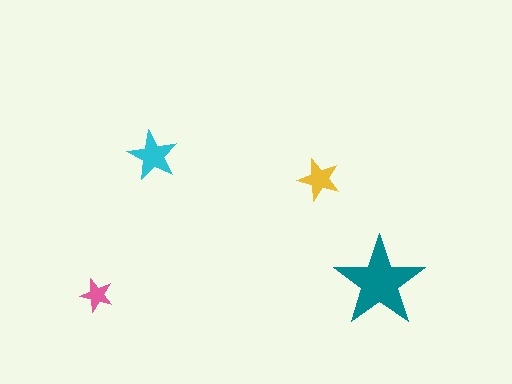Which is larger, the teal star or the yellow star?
The teal one.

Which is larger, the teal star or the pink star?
The teal one.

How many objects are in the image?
There are 4 objects in the image.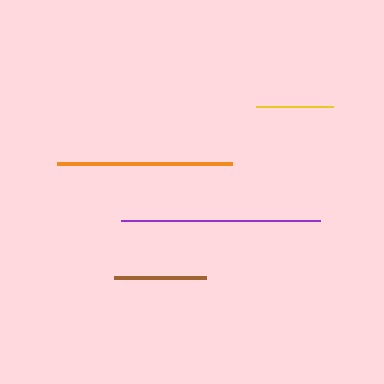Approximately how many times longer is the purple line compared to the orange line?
The purple line is approximately 1.1 times the length of the orange line.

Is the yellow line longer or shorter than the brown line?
The brown line is longer than the yellow line.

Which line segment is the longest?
The purple line is the longest at approximately 199 pixels.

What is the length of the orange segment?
The orange segment is approximately 174 pixels long.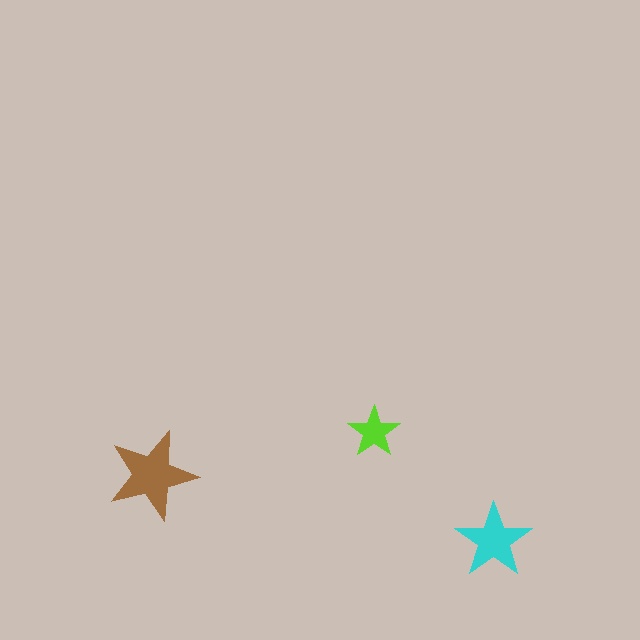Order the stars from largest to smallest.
the brown one, the cyan one, the lime one.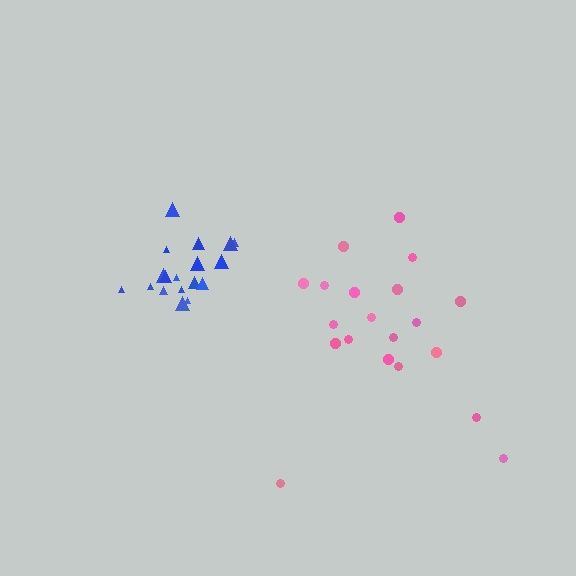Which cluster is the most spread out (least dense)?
Pink.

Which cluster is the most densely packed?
Blue.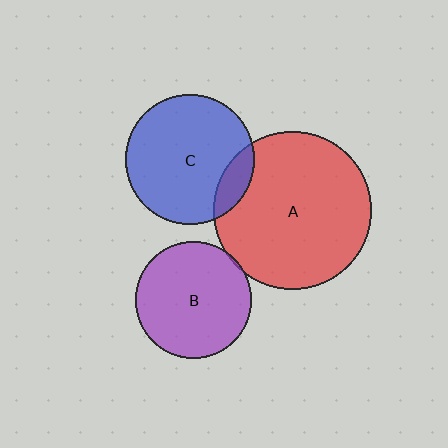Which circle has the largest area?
Circle A (red).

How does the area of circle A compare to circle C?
Approximately 1.5 times.